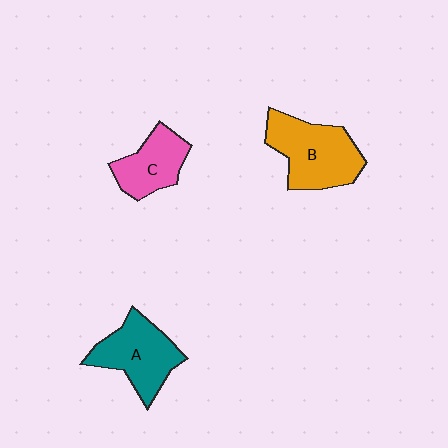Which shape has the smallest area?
Shape C (pink).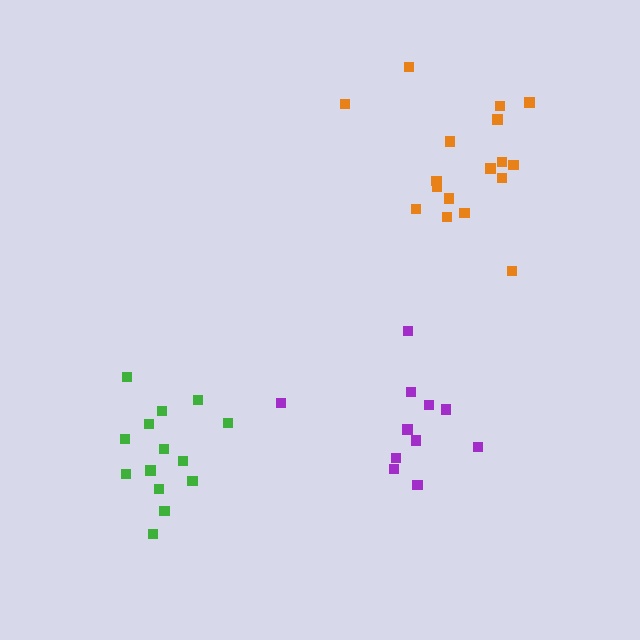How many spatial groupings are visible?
There are 3 spatial groupings.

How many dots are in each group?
Group 1: 14 dots, Group 2: 11 dots, Group 3: 17 dots (42 total).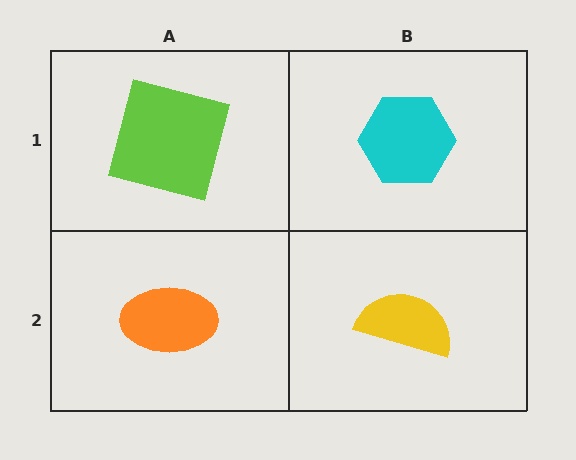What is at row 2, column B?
A yellow semicircle.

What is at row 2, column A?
An orange ellipse.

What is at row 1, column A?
A lime square.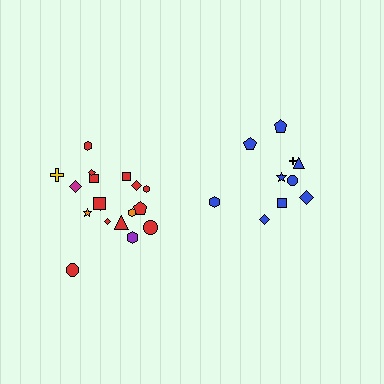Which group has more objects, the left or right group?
The left group.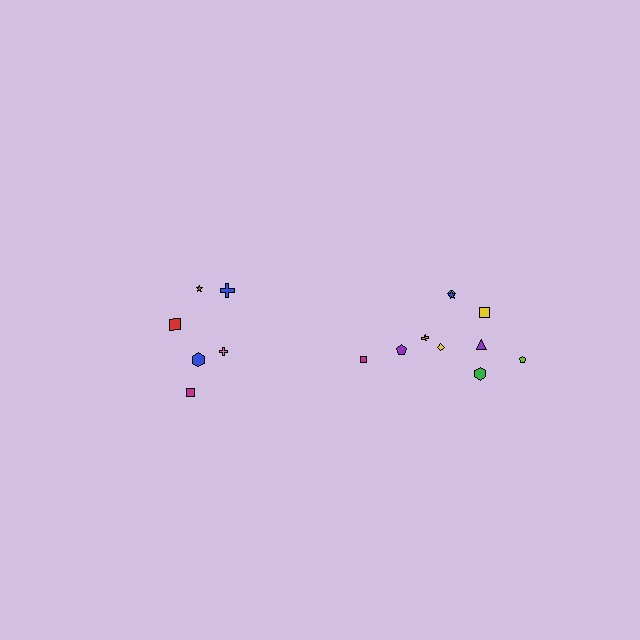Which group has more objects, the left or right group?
The right group.